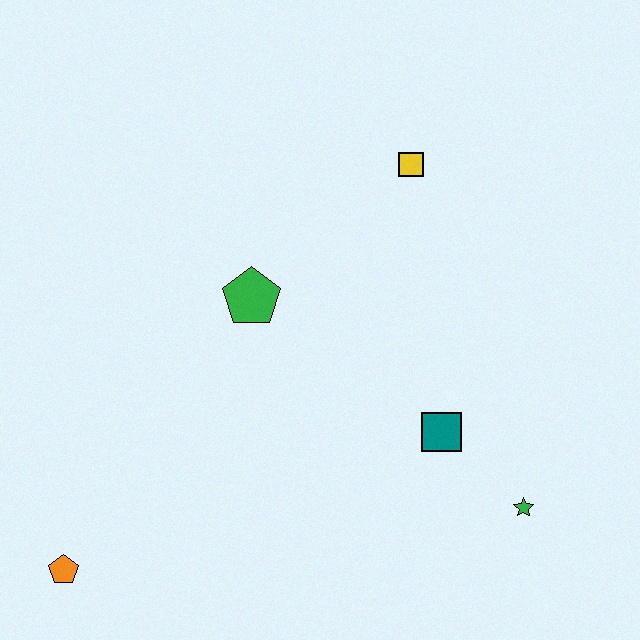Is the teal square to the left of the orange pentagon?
No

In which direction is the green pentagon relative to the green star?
The green pentagon is to the left of the green star.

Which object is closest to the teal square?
The green star is closest to the teal square.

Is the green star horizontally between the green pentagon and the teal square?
No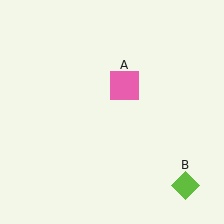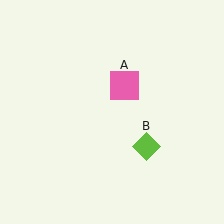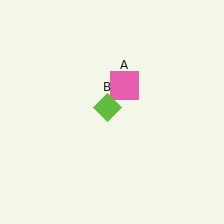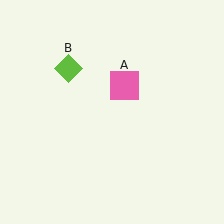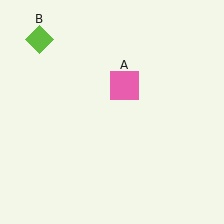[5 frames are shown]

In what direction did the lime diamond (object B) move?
The lime diamond (object B) moved up and to the left.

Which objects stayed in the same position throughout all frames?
Pink square (object A) remained stationary.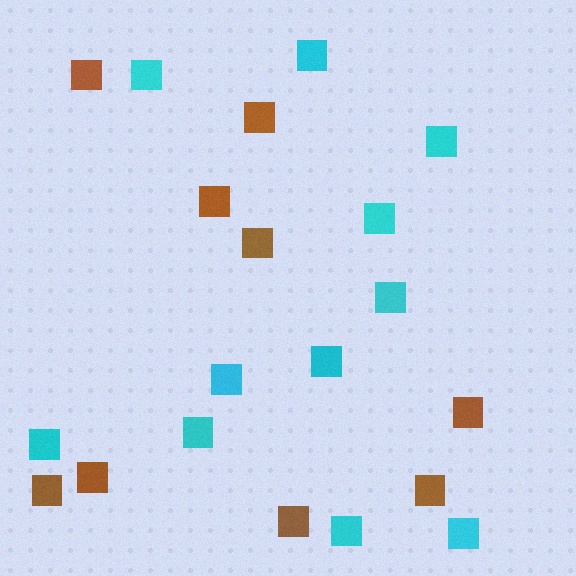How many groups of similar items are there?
There are 2 groups: one group of cyan squares (11) and one group of brown squares (9).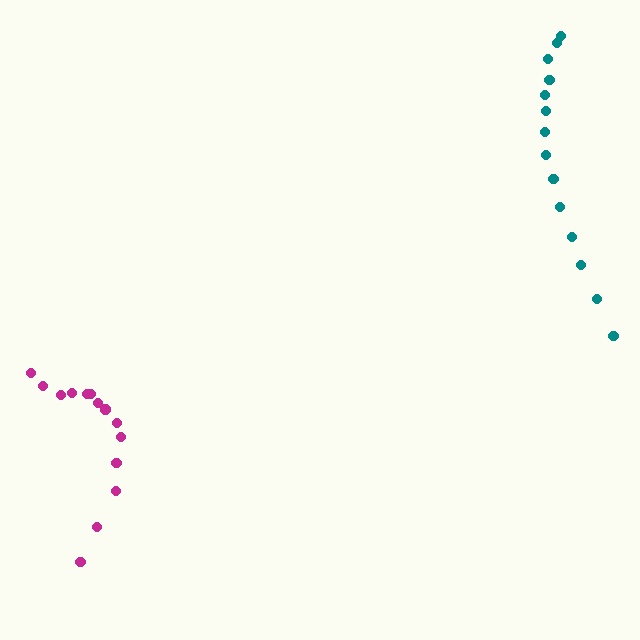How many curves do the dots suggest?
There are 2 distinct paths.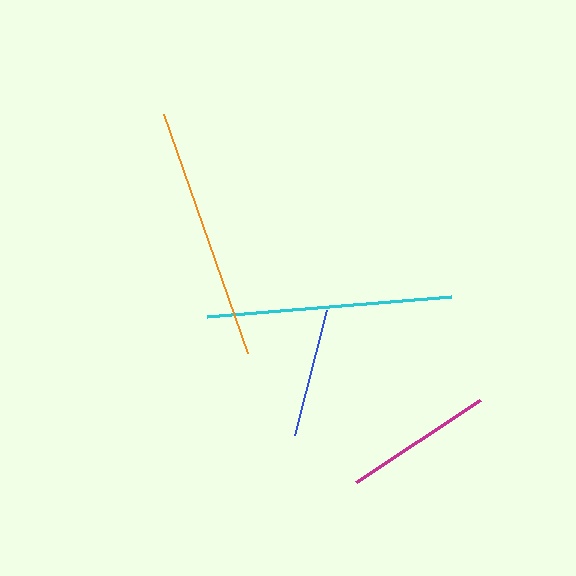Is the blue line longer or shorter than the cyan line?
The cyan line is longer than the blue line.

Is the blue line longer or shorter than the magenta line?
The magenta line is longer than the blue line.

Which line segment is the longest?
The orange line is the longest at approximately 253 pixels.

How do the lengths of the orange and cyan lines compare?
The orange and cyan lines are approximately the same length.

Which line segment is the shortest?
The blue line is the shortest at approximately 129 pixels.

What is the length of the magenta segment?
The magenta segment is approximately 149 pixels long.